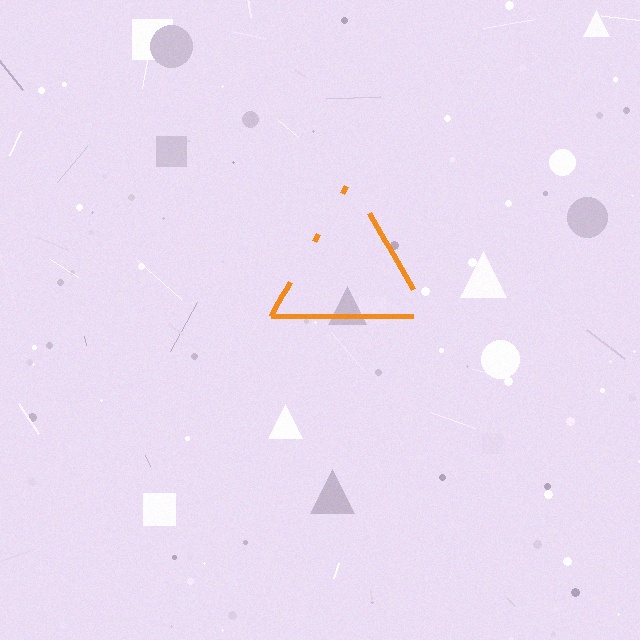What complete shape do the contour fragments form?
The contour fragments form a triangle.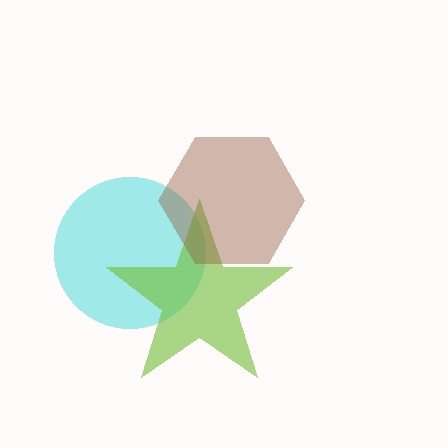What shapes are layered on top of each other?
The layered shapes are: a cyan circle, a lime star, a brown hexagon.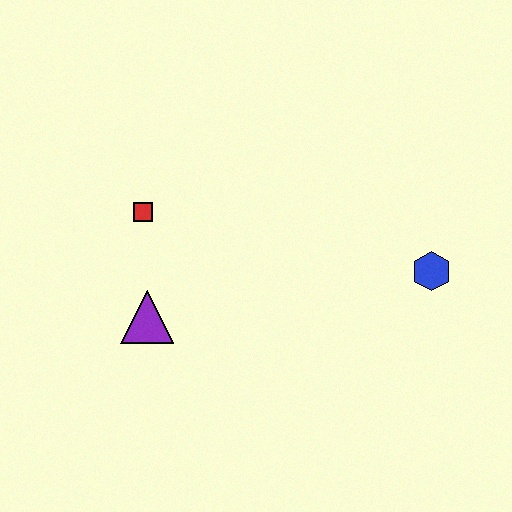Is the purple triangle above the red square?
No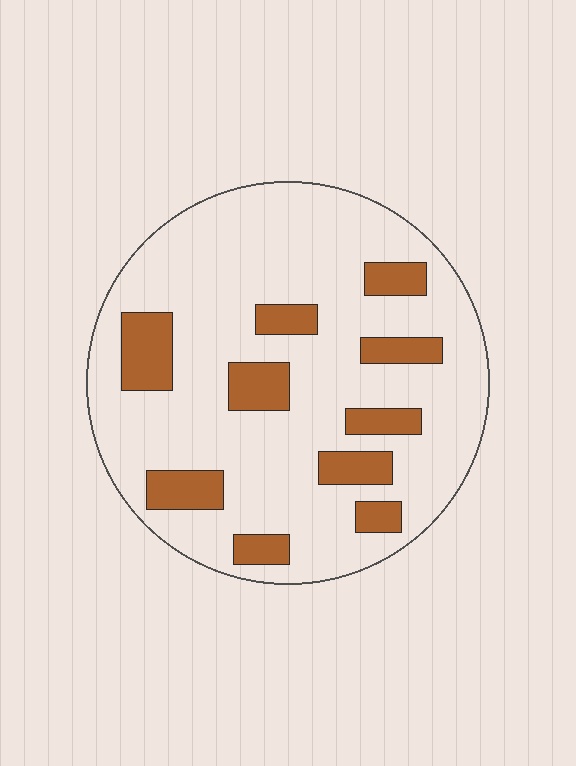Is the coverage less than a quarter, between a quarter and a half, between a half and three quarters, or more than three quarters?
Less than a quarter.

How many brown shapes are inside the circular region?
10.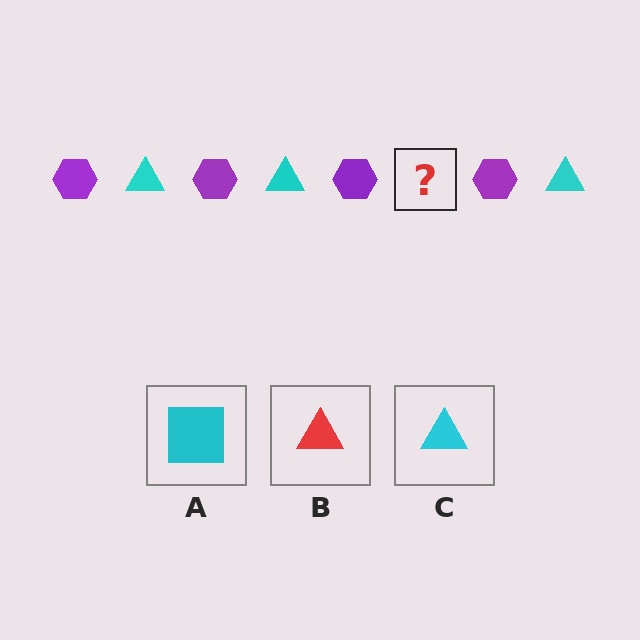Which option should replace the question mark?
Option C.